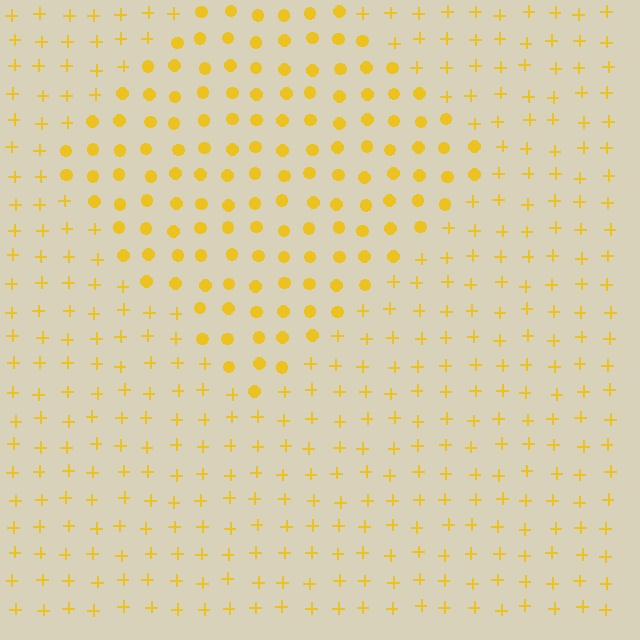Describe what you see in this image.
The image is filled with small yellow elements arranged in a uniform grid. A diamond-shaped region contains circles, while the surrounding area contains plus signs. The boundary is defined purely by the change in element shape.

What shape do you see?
I see a diamond.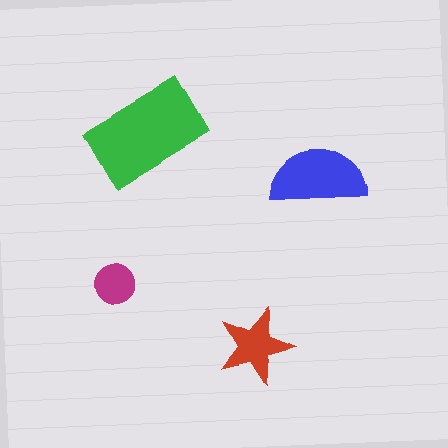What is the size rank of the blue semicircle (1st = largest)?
2nd.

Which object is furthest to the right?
The blue semicircle is rightmost.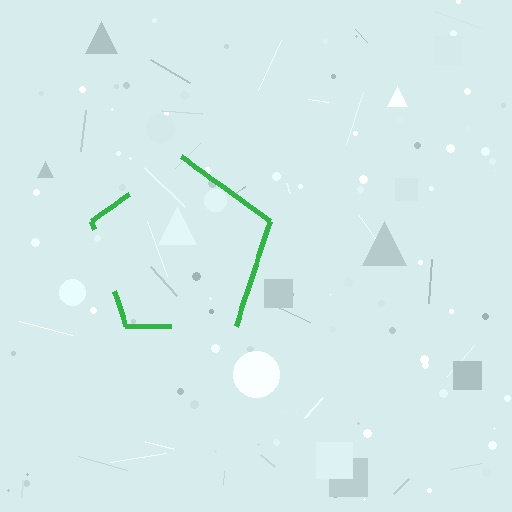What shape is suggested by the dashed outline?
The dashed outline suggests a pentagon.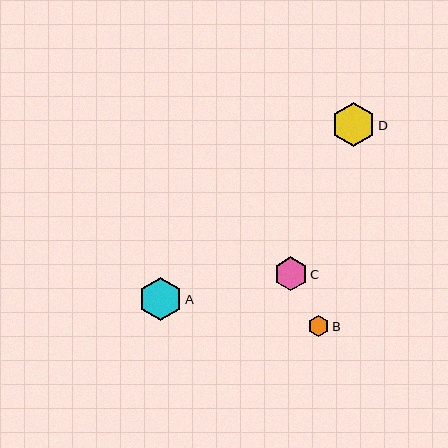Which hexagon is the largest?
Hexagon D is the largest with a size of approximately 44 pixels.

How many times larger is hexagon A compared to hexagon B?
Hexagon A is approximately 2.1 times the size of hexagon B.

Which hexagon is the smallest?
Hexagon B is the smallest with a size of approximately 20 pixels.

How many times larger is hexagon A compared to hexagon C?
Hexagon A is approximately 1.3 times the size of hexagon C.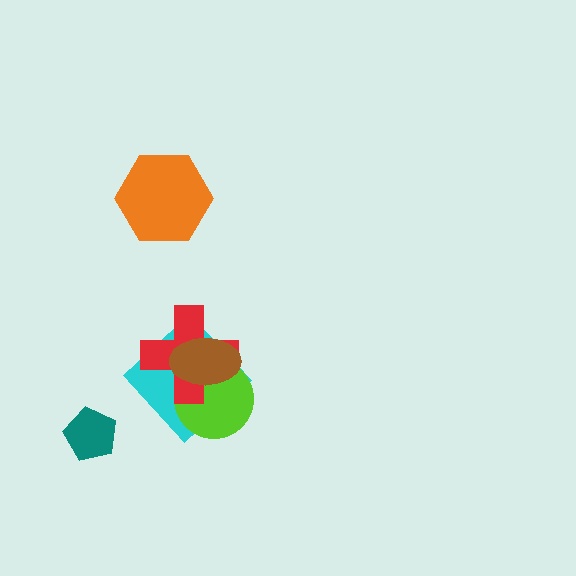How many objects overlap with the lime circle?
3 objects overlap with the lime circle.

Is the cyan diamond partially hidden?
Yes, it is partially covered by another shape.